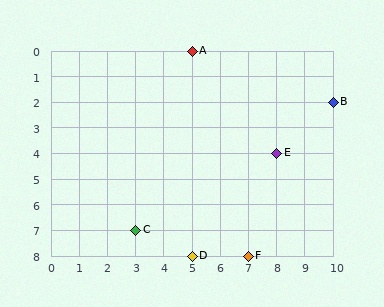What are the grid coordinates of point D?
Point D is at grid coordinates (5, 8).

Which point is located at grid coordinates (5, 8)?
Point D is at (5, 8).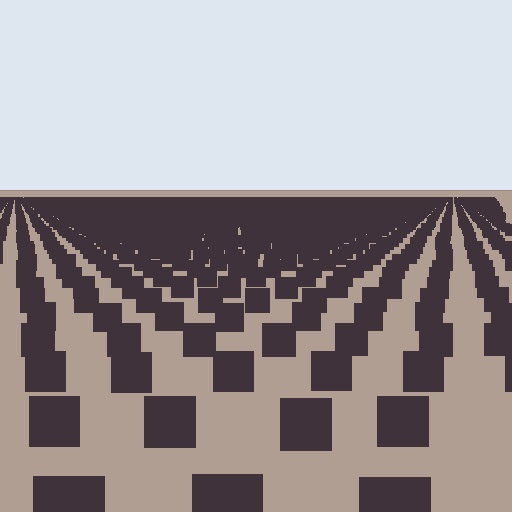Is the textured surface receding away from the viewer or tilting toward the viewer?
The surface is receding away from the viewer. Texture elements get smaller and denser toward the top.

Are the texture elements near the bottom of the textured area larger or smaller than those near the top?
Larger. Near the bottom, elements are closer to the viewer and appear at a bigger on-screen size.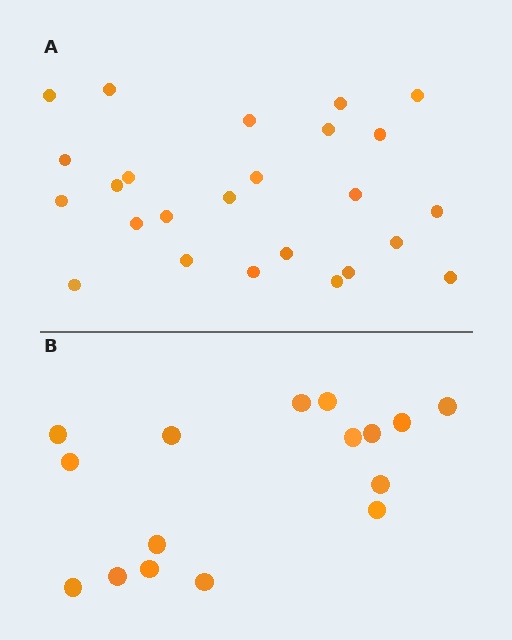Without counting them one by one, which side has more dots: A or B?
Region A (the top region) has more dots.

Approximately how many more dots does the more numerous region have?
Region A has roughly 8 or so more dots than region B.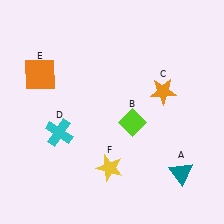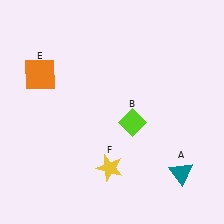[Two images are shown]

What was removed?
The orange star (C), the cyan cross (D) were removed in Image 2.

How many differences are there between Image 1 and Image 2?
There are 2 differences between the two images.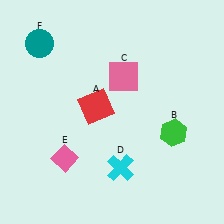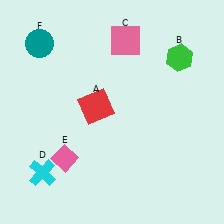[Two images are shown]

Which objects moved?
The objects that moved are: the green hexagon (B), the pink square (C), the cyan cross (D).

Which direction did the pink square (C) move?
The pink square (C) moved up.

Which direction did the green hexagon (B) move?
The green hexagon (B) moved up.